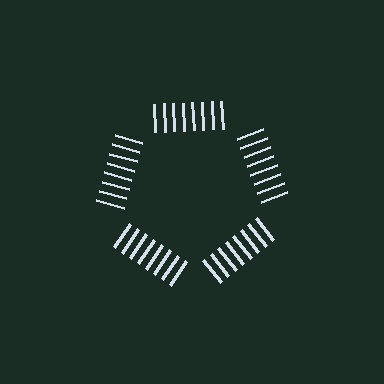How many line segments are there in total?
40 — 8 along each of the 5 edges.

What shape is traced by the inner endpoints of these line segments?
An illusory pentagon — the line segments terminate on its edges but no continuous stroke is drawn.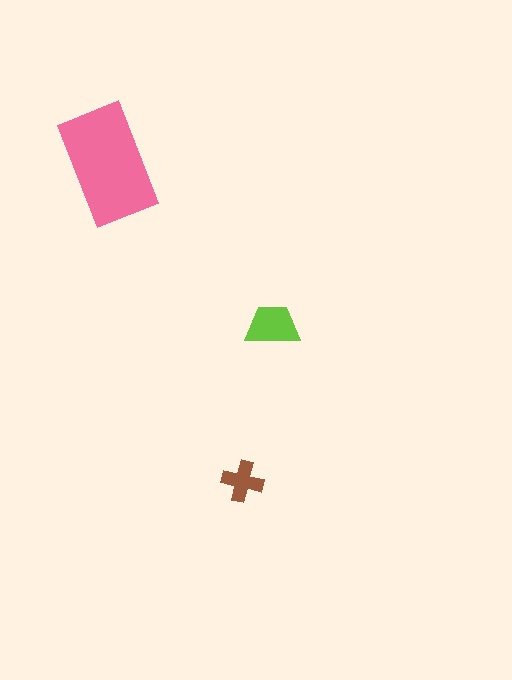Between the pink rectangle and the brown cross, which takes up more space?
The pink rectangle.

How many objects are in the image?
There are 3 objects in the image.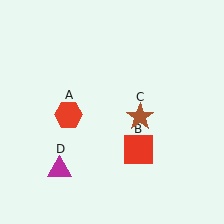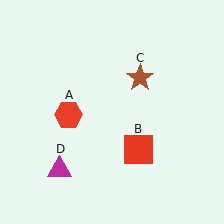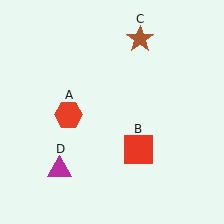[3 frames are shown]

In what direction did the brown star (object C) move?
The brown star (object C) moved up.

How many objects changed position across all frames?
1 object changed position: brown star (object C).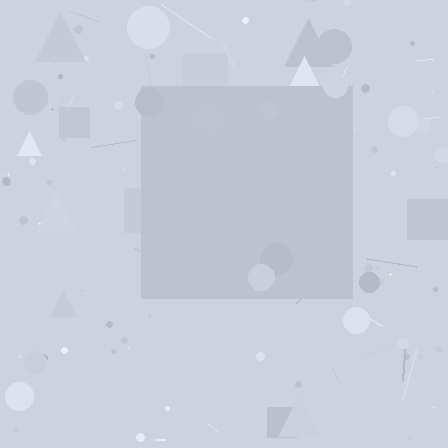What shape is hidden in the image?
A square is hidden in the image.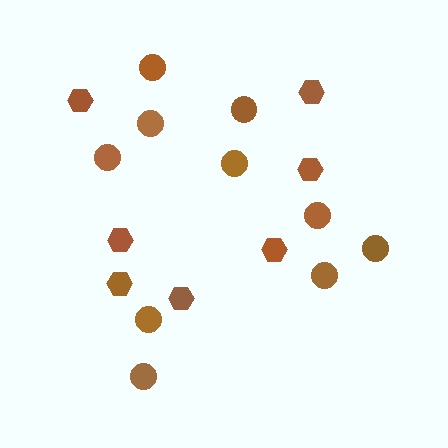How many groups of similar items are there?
There are 2 groups: one group of circles (10) and one group of hexagons (7).